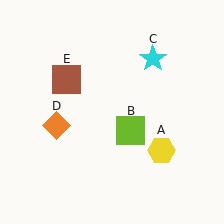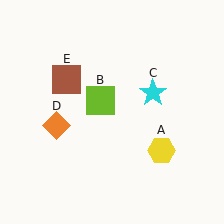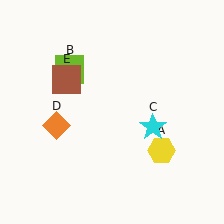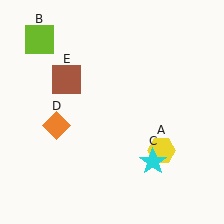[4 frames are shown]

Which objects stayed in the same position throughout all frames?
Yellow hexagon (object A) and orange diamond (object D) and brown square (object E) remained stationary.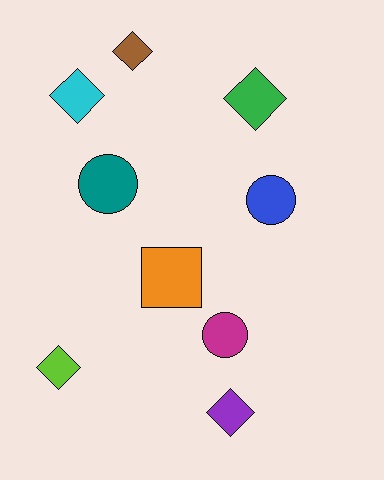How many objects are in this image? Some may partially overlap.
There are 9 objects.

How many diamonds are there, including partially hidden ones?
There are 5 diamonds.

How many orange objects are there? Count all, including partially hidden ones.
There is 1 orange object.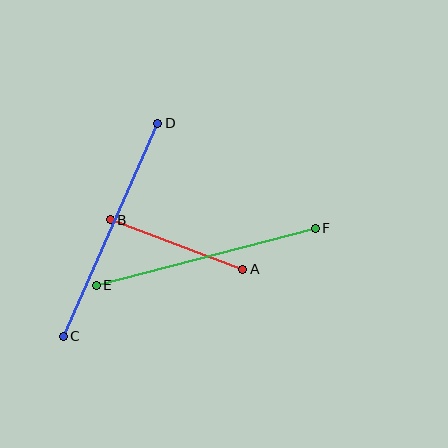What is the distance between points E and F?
The distance is approximately 226 pixels.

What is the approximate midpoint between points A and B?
The midpoint is at approximately (177, 245) pixels.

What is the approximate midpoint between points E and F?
The midpoint is at approximately (206, 257) pixels.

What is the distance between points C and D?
The distance is approximately 233 pixels.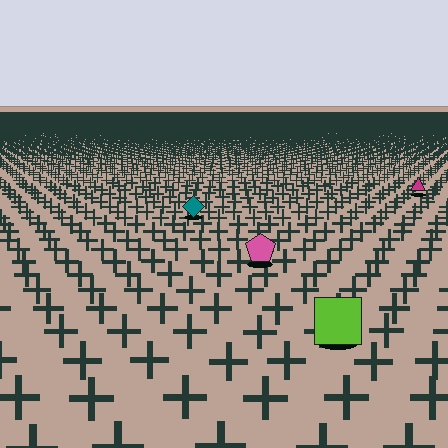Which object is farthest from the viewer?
The magenta triangle is farthest from the viewer. It appears smaller and the ground texture around it is denser.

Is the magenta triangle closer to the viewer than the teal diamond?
No. The teal diamond is closer — you can tell from the texture gradient: the ground texture is coarser near it.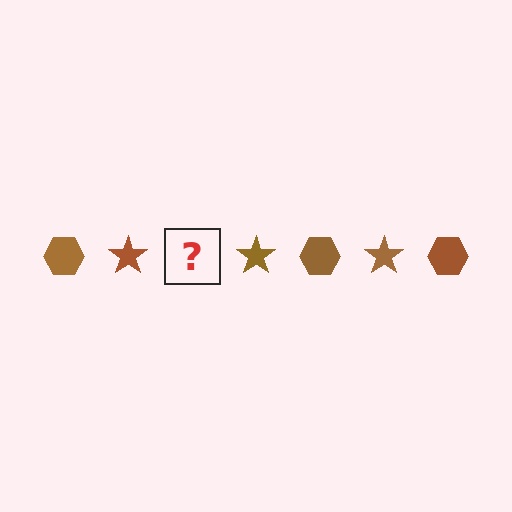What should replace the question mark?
The question mark should be replaced with a brown hexagon.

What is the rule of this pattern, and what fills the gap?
The rule is that the pattern cycles through hexagon, star shapes in brown. The gap should be filled with a brown hexagon.